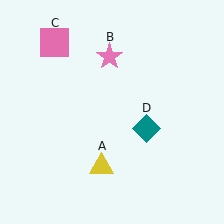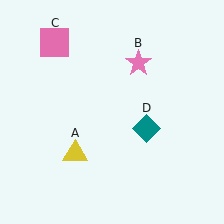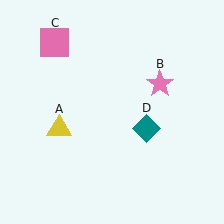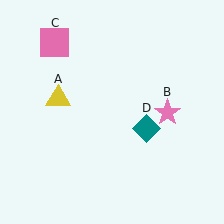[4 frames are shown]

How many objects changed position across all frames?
2 objects changed position: yellow triangle (object A), pink star (object B).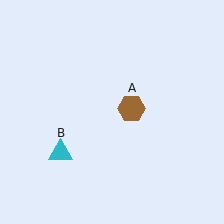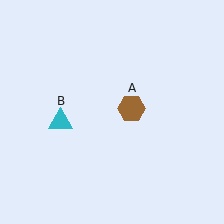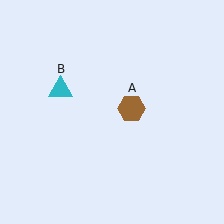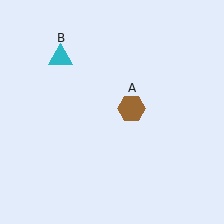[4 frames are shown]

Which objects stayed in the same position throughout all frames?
Brown hexagon (object A) remained stationary.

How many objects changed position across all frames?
1 object changed position: cyan triangle (object B).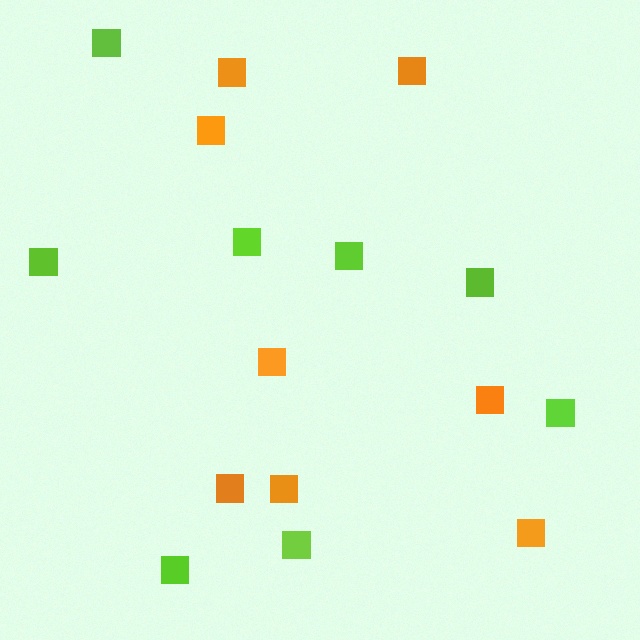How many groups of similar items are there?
There are 2 groups: one group of orange squares (8) and one group of lime squares (8).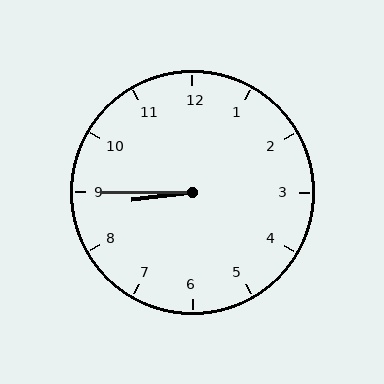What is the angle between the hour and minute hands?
Approximately 8 degrees.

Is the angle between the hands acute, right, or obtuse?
It is acute.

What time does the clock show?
8:45.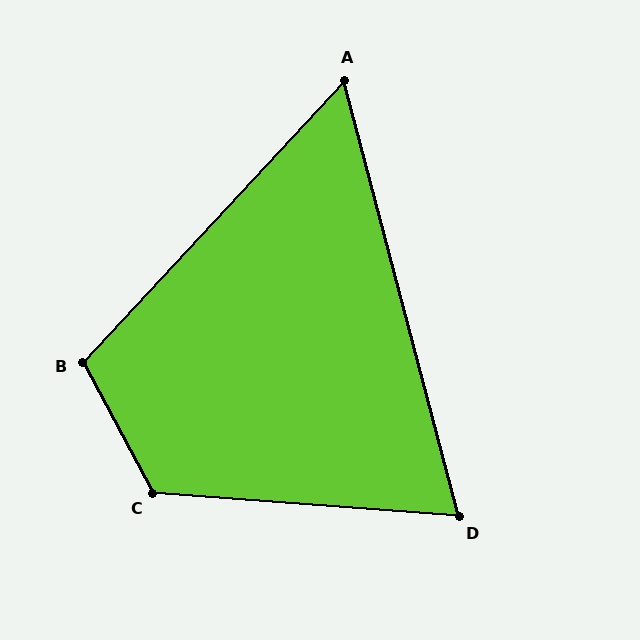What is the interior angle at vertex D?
Approximately 71 degrees (acute).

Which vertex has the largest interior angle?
C, at approximately 122 degrees.